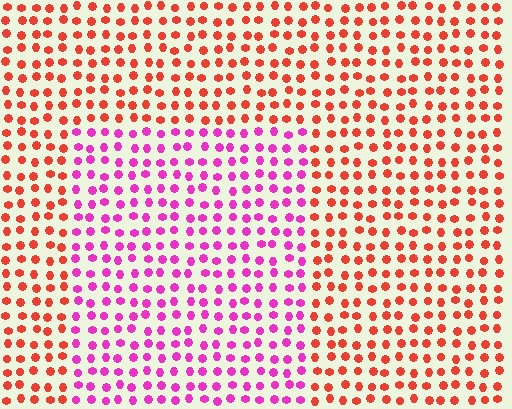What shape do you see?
I see a rectangle.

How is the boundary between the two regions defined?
The boundary is defined purely by a slight shift in hue (about 52 degrees). Spacing, size, and orientation are identical on both sides.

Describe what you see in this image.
The image is filled with small red elements in a uniform arrangement. A rectangle-shaped region is visible where the elements are tinted to a slightly different hue, forming a subtle color boundary.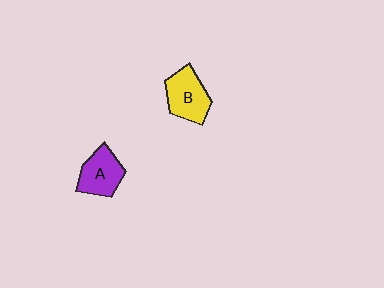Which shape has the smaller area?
Shape A (purple).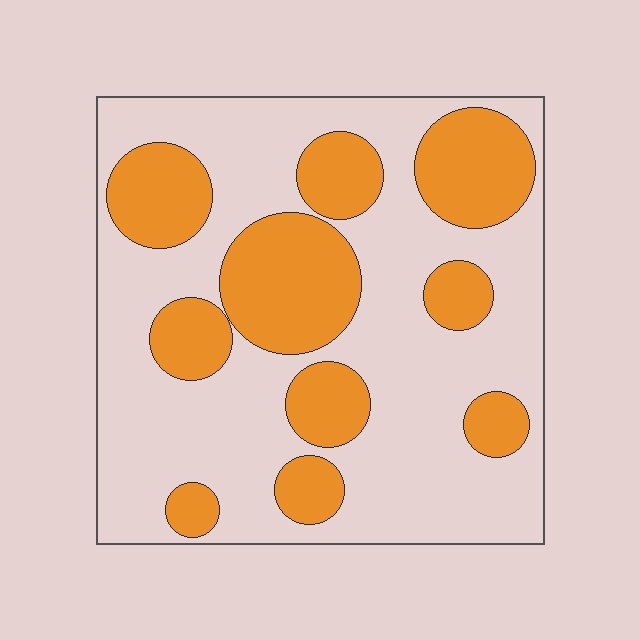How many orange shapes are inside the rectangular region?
10.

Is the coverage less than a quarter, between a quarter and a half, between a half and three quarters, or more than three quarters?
Between a quarter and a half.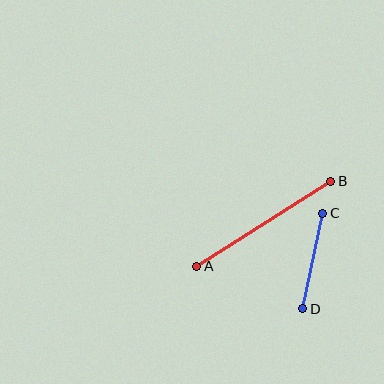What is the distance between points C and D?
The distance is approximately 97 pixels.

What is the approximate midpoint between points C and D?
The midpoint is at approximately (313, 261) pixels.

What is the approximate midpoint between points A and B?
The midpoint is at approximately (264, 224) pixels.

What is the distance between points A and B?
The distance is approximately 159 pixels.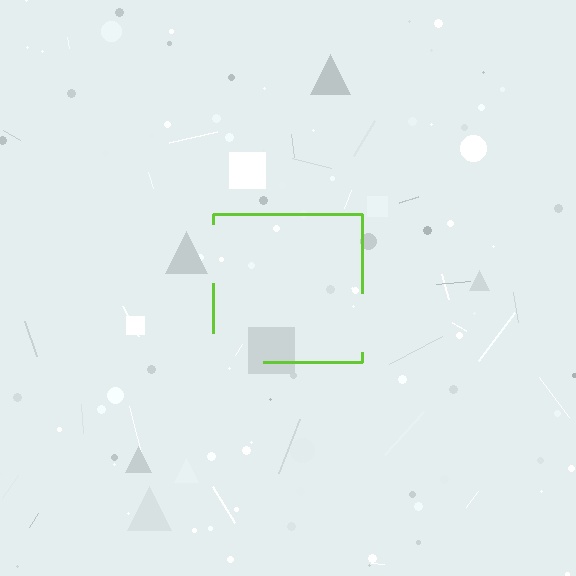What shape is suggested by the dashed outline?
The dashed outline suggests a square.